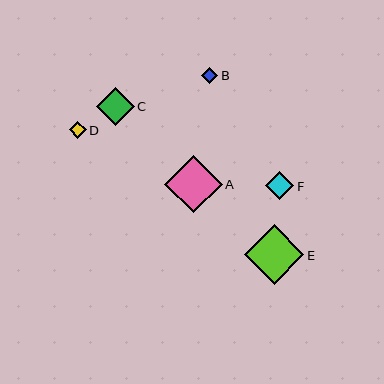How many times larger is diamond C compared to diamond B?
Diamond C is approximately 2.4 times the size of diamond B.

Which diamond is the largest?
Diamond E is the largest with a size of approximately 59 pixels.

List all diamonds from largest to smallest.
From largest to smallest: E, A, C, F, D, B.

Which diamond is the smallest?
Diamond B is the smallest with a size of approximately 16 pixels.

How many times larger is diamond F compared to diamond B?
Diamond F is approximately 1.7 times the size of diamond B.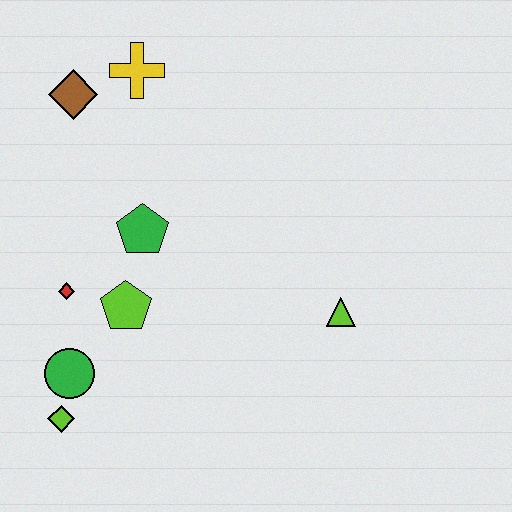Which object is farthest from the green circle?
The yellow cross is farthest from the green circle.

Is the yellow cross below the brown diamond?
No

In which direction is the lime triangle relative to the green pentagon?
The lime triangle is to the right of the green pentagon.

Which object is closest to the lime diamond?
The green circle is closest to the lime diamond.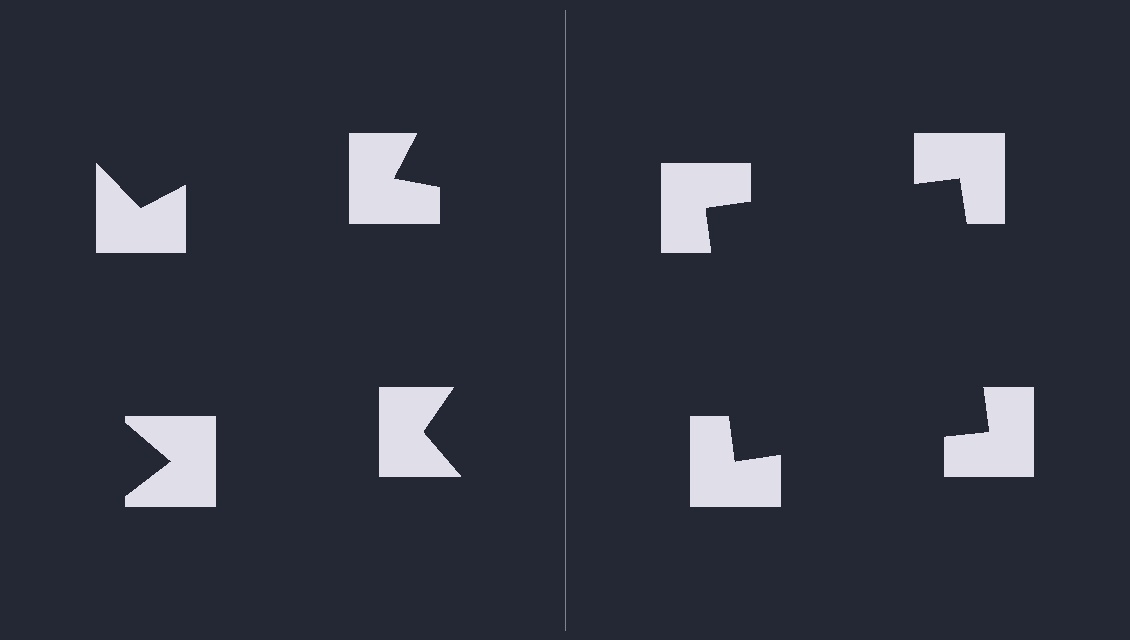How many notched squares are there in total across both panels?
8 — 4 on each side.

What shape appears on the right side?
An illusory square.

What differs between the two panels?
The notched squares are positioned identically on both sides; only the wedge orientations differ. On the right they align to a square; on the left they are misaligned.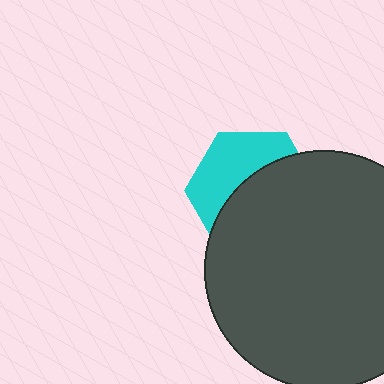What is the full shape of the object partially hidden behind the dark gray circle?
The partially hidden object is a cyan hexagon.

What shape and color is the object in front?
The object in front is a dark gray circle.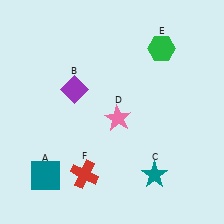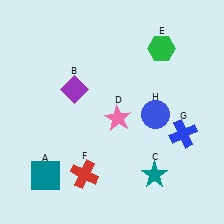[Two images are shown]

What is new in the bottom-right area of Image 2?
A blue cross (G) was added in the bottom-right area of Image 2.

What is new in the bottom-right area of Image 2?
A blue circle (H) was added in the bottom-right area of Image 2.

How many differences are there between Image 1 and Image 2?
There are 2 differences between the two images.